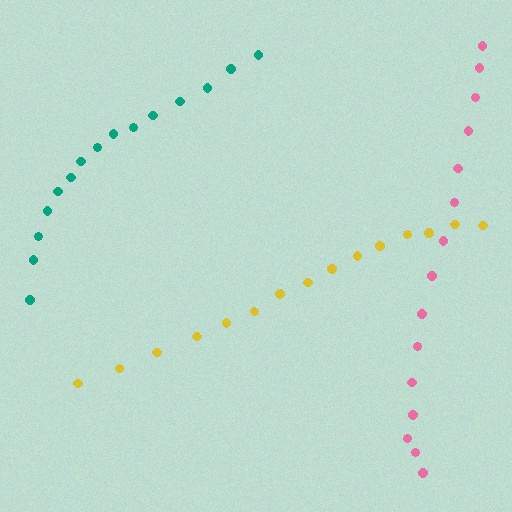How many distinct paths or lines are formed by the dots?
There are 3 distinct paths.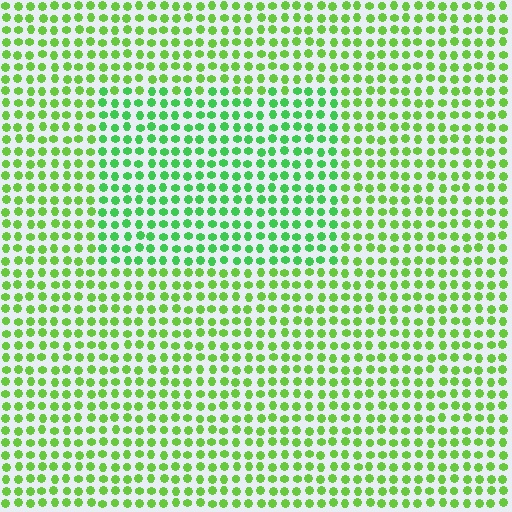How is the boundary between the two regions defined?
The boundary is defined purely by a slight shift in hue (about 27 degrees). Spacing, size, and orientation are identical on both sides.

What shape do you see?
I see a rectangle.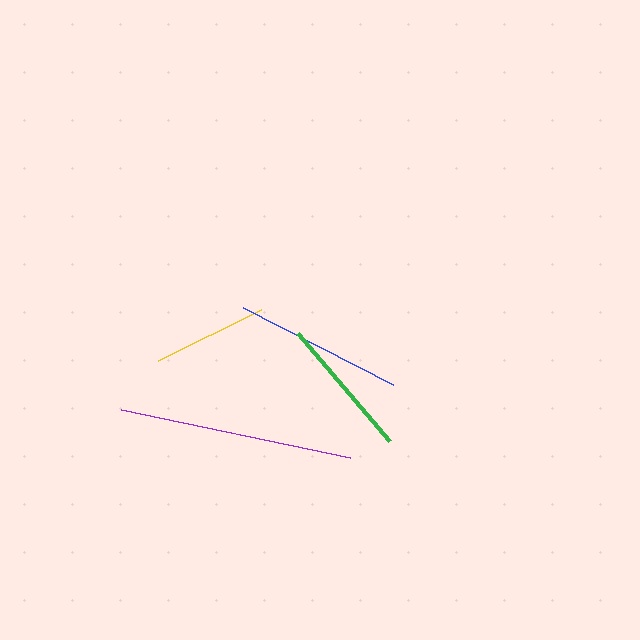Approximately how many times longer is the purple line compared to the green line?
The purple line is approximately 1.7 times the length of the green line.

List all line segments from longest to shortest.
From longest to shortest: purple, blue, green, yellow.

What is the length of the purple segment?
The purple segment is approximately 234 pixels long.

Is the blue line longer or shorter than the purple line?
The purple line is longer than the blue line.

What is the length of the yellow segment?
The yellow segment is approximately 116 pixels long.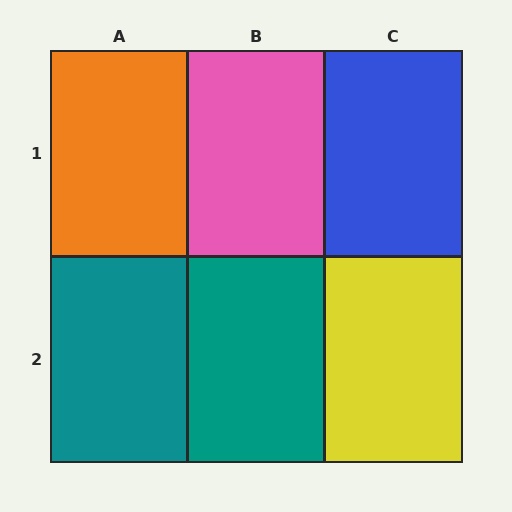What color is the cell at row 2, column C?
Yellow.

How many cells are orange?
1 cell is orange.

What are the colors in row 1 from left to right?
Orange, pink, blue.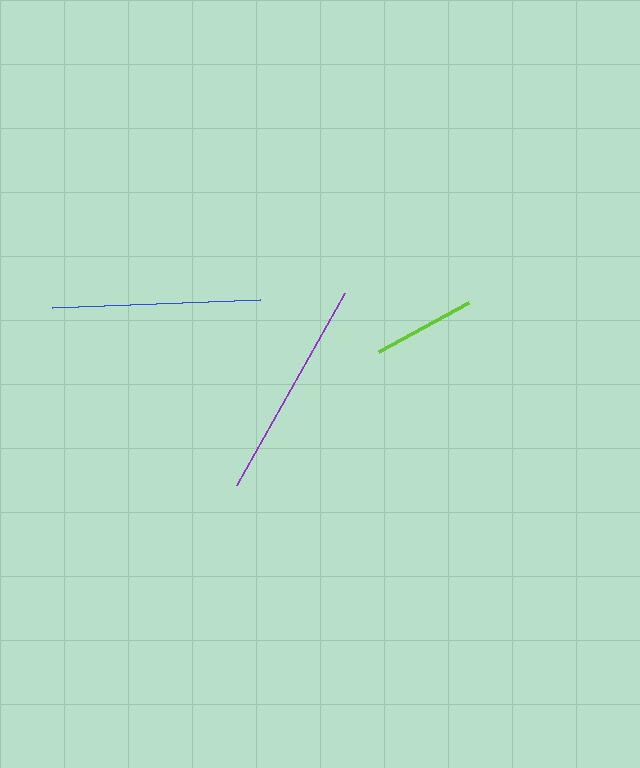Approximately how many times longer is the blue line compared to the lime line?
The blue line is approximately 2.0 times the length of the lime line.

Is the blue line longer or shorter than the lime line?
The blue line is longer than the lime line.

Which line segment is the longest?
The purple line is the longest at approximately 220 pixels.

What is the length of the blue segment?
The blue segment is approximately 208 pixels long.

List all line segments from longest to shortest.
From longest to shortest: purple, blue, lime.